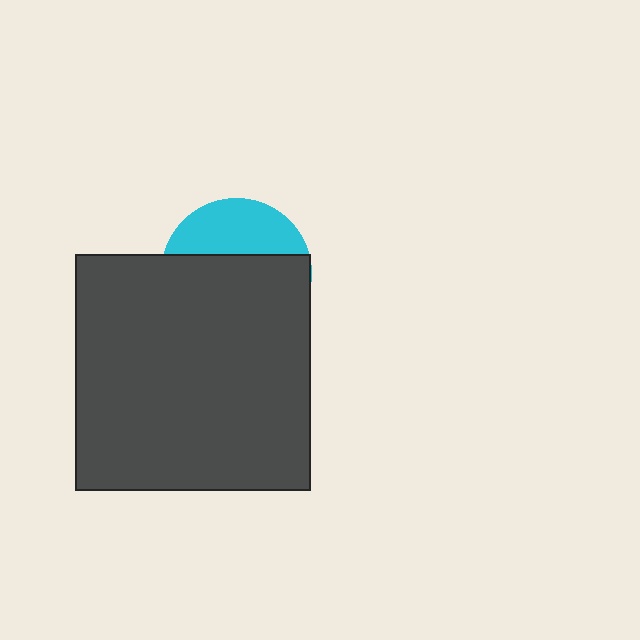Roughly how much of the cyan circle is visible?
A small part of it is visible (roughly 33%).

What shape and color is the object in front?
The object in front is a dark gray square.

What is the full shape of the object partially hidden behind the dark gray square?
The partially hidden object is a cyan circle.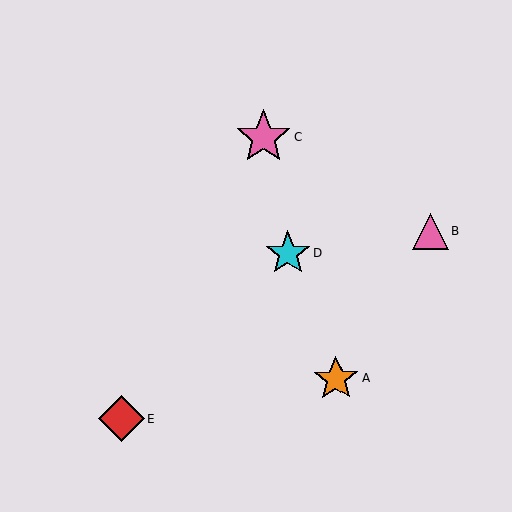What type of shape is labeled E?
Shape E is a red diamond.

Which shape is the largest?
The pink star (labeled C) is the largest.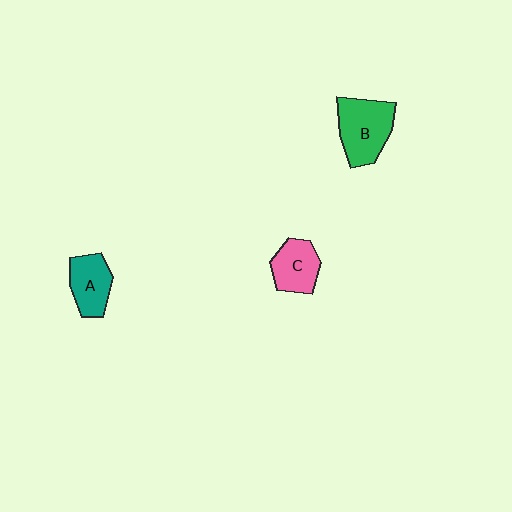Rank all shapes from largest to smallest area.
From largest to smallest: B (green), A (teal), C (pink).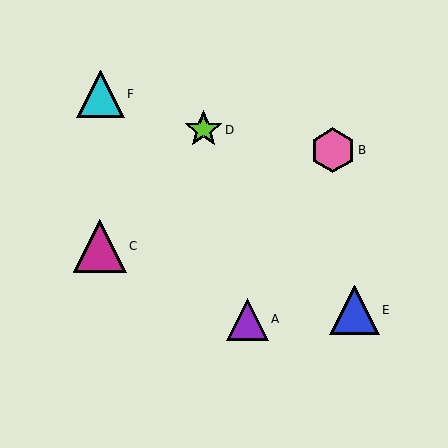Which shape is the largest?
The magenta triangle (labeled C) is the largest.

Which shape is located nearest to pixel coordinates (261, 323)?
The purple triangle (labeled A) at (247, 319) is nearest to that location.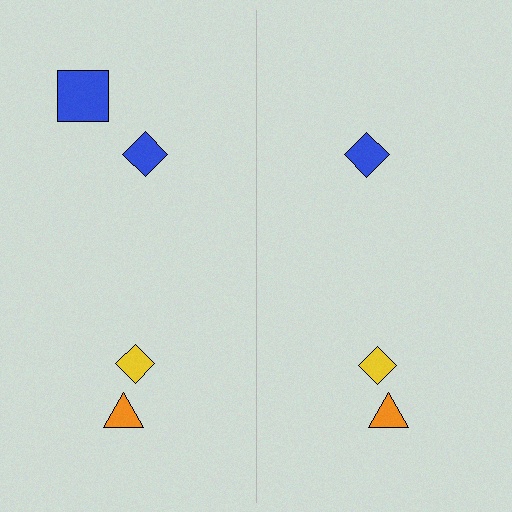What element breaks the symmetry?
A blue square is missing from the right side.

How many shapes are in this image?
There are 7 shapes in this image.